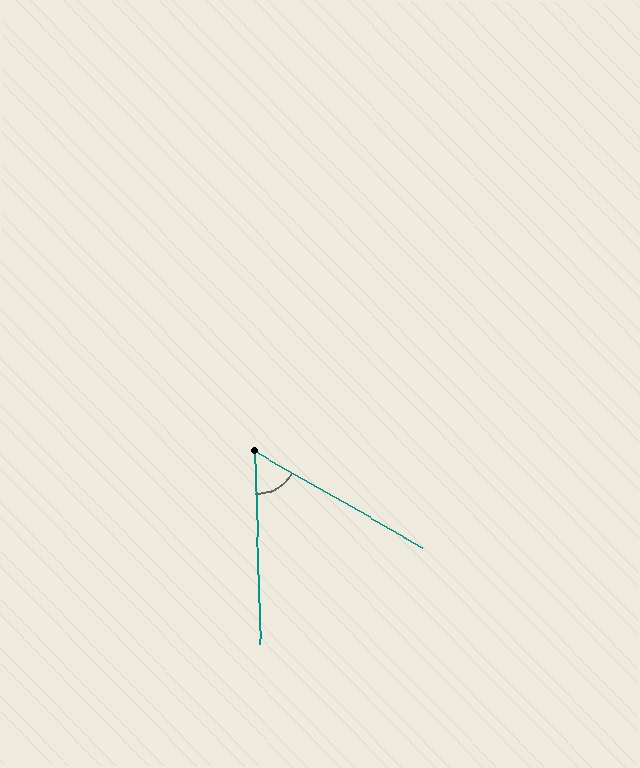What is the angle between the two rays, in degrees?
Approximately 59 degrees.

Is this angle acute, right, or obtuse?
It is acute.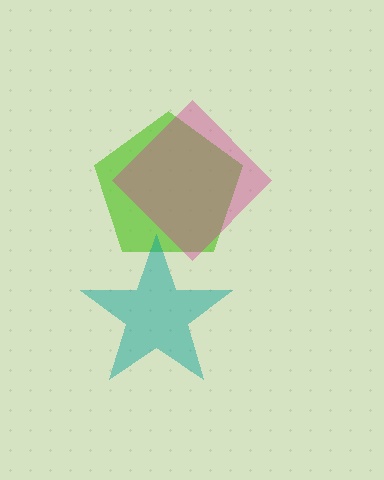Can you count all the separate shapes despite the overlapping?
Yes, there are 3 separate shapes.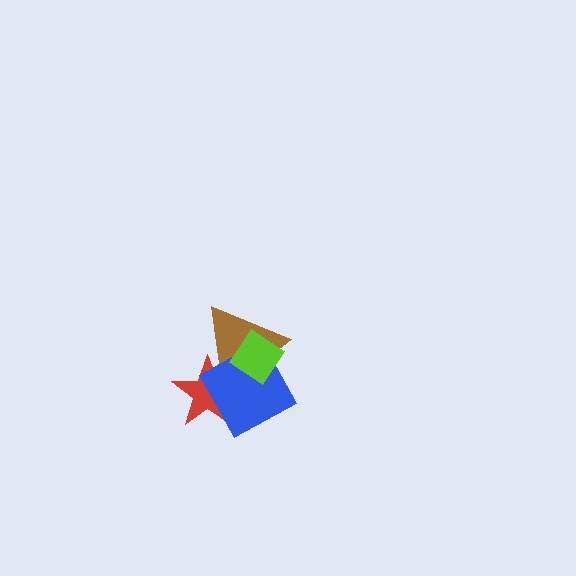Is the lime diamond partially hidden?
No, no other shape covers it.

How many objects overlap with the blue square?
3 objects overlap with the blue square.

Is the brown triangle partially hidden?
Yes, it is partially covered by another shape.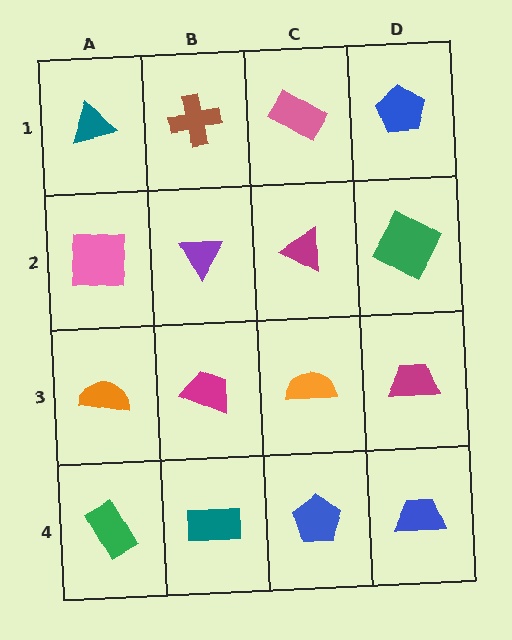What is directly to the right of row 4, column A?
A teal rectangle.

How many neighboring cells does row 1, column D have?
2.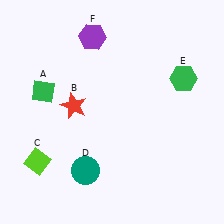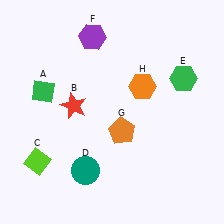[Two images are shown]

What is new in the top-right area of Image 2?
An orange hexagon (H) was added in the top-right area of Image 2.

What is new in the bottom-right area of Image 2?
An orange pentagon (G) was added in the bottom-right area of Image 2.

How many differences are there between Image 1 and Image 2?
There are 2 differences between the two images.